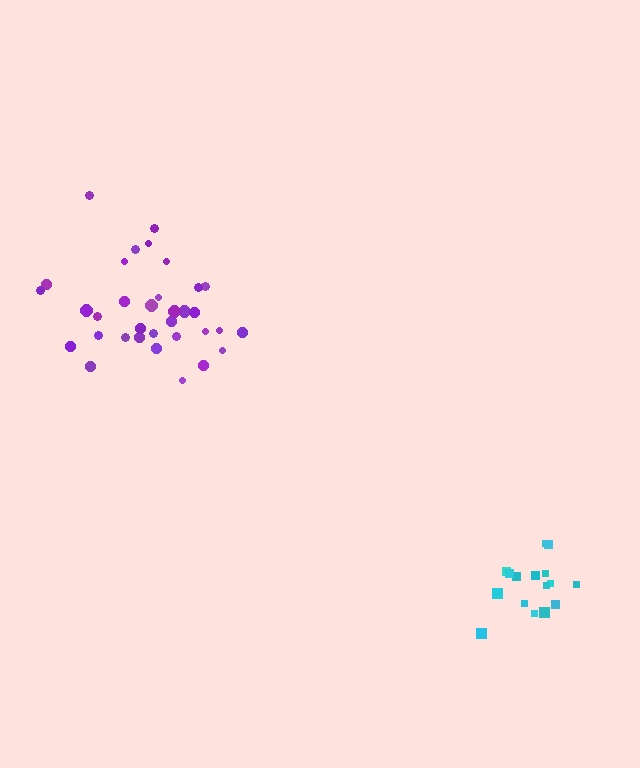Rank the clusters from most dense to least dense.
purple, cyan.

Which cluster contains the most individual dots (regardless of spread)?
Purple (34).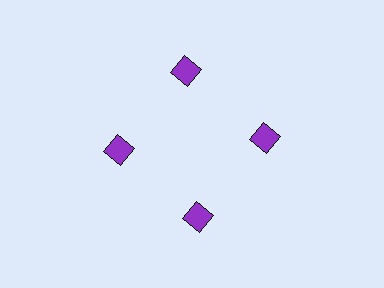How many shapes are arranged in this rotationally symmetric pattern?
There are 4 shapes, arranged in 4 groups of 1.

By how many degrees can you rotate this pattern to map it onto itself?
The pattern maps onto itself every 90 degrees of rotation.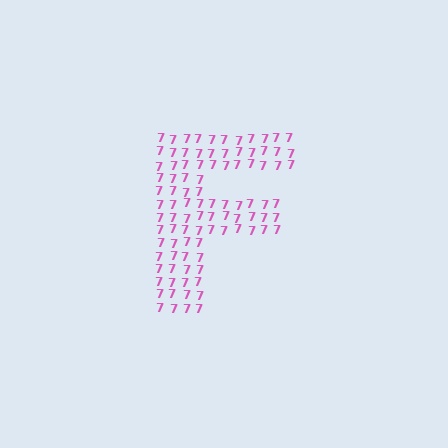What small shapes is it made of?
It is made of small digit 7's.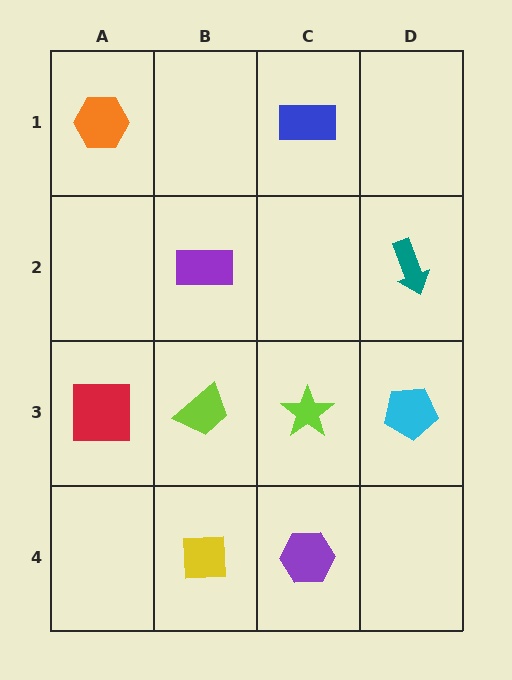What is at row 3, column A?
A red square.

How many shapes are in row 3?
4 shapes.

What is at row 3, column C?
A lime star.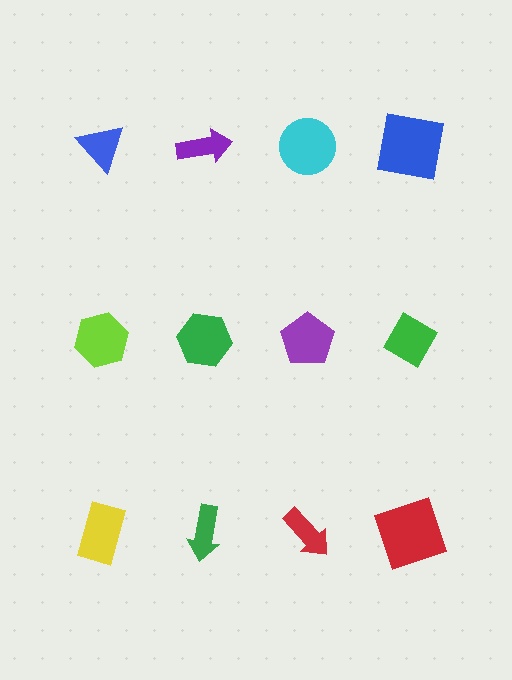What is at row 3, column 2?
A green arrow.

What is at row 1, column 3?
A cyan circle.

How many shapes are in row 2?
4 shapes.